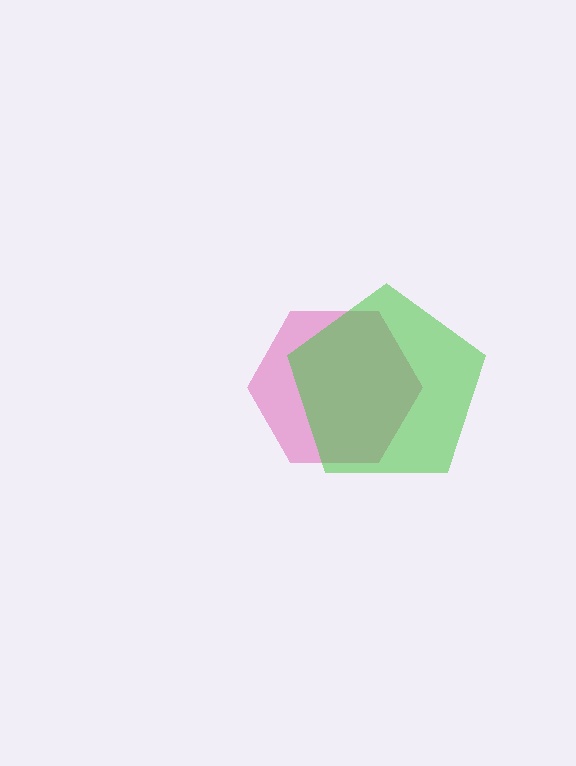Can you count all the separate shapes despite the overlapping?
Yes, there are 2 separate shapes.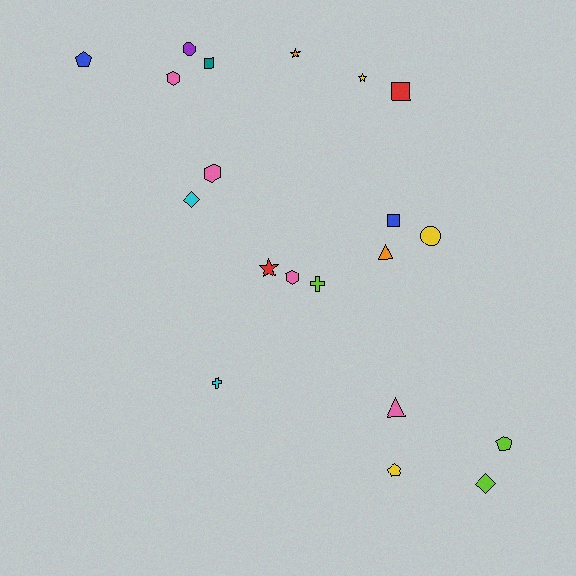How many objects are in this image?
There are 20 objects.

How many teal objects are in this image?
There is 1 teal object.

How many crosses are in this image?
There are 2 crosses.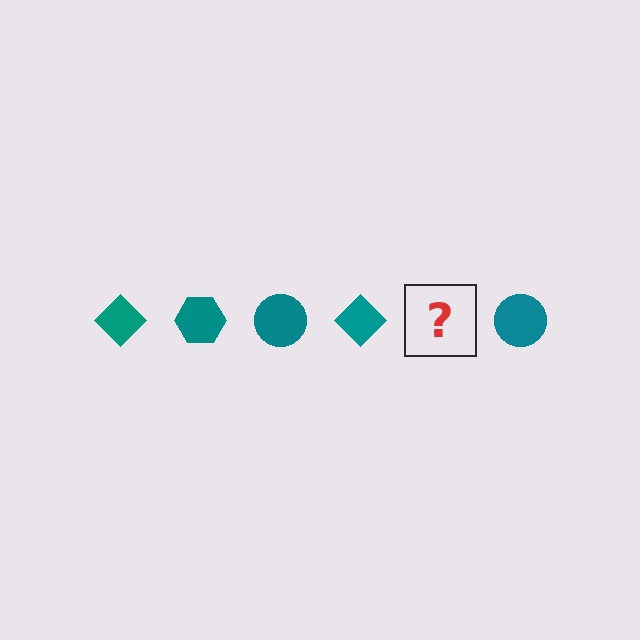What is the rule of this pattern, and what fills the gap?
The rule is that the pattern cycles through diamond, hexagon, circle shapes in teal. The gap should be filled with a teal hexagon.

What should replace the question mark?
The question mark should be replaced with a teal hexagon.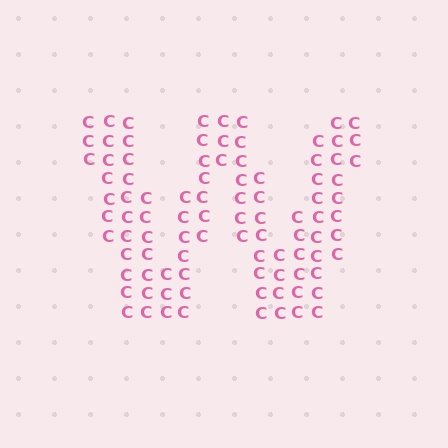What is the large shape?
The large shape is the letter W.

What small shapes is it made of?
It is made of small letter C's.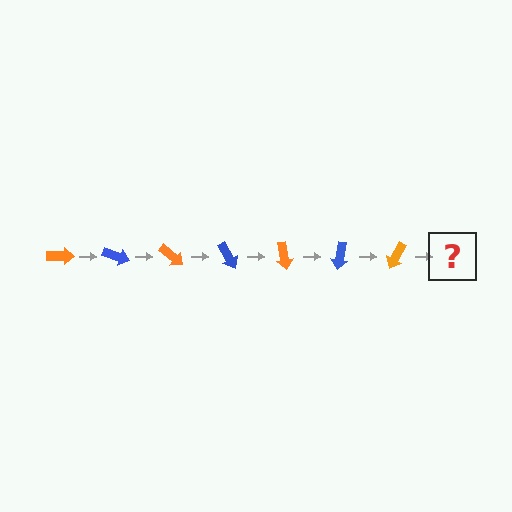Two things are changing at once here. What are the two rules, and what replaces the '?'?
The two rules are that it rotates 20 degrees each step and the color cycles through orange and blue. The '?' should be a blue arrow, rotated 140 degrees from the start.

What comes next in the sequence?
The next element should be a blue arrow, rotated 140 degrees from the start.